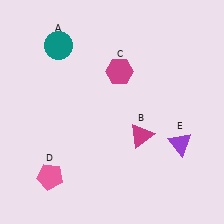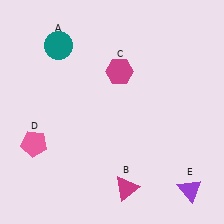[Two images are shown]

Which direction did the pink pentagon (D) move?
The pink pentagon (D) moved up.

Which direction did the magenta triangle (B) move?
The magenta triangle (B) moved down.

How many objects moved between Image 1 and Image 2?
3 objects moved between the two images.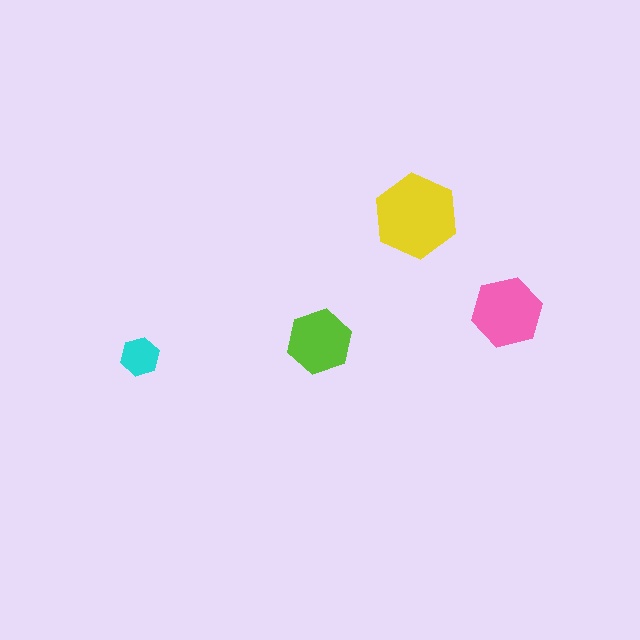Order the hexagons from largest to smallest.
the yellow one, the pink one, the lime one, the cyan one.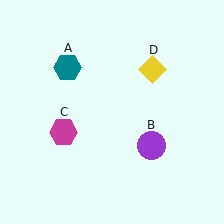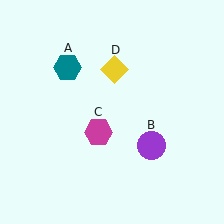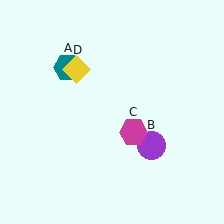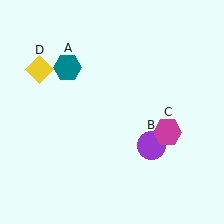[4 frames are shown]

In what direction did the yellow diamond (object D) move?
The yellow diamond (object D) moved left.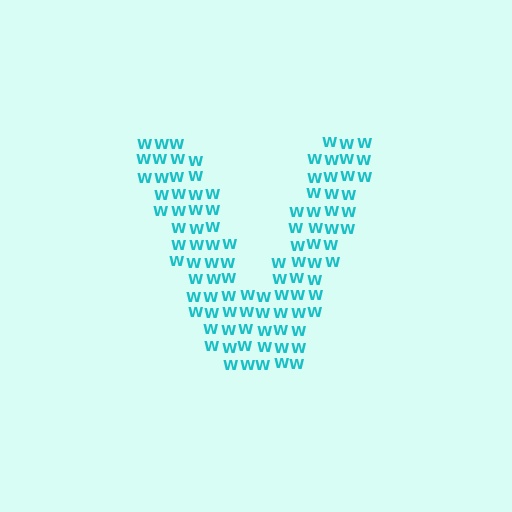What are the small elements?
The small elements are letter W's.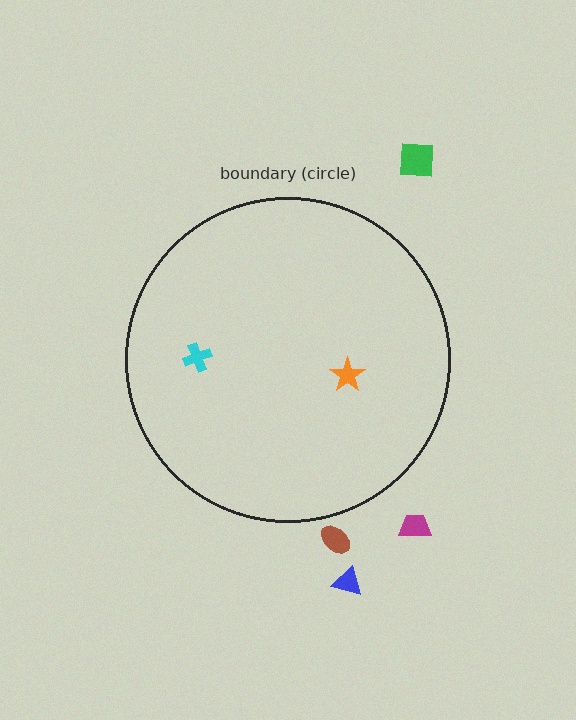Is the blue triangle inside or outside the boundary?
Outside.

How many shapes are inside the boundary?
2 inside, 4 outside.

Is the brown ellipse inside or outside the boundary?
Outside.